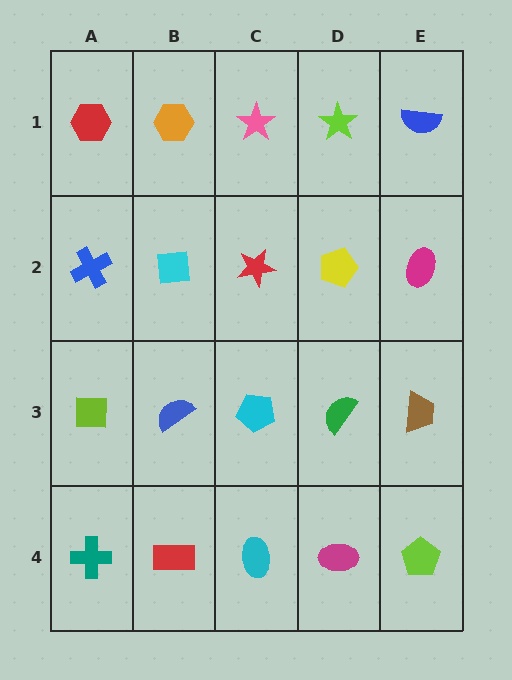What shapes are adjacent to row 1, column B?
A cyan square (row 2, column B), a red hexagon (row 1, column A), a pink star (row 1, column C).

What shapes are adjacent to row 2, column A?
A red hexagon (row 1, column A), a lime square (row 3, column A), a cyan square (row 2, column B).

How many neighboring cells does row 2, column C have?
4.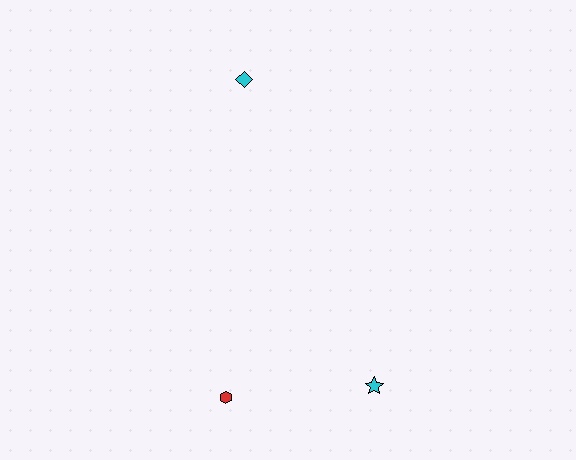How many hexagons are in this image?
There is 1 hexagon.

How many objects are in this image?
There are 3 objects.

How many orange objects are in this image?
There are no orange objects.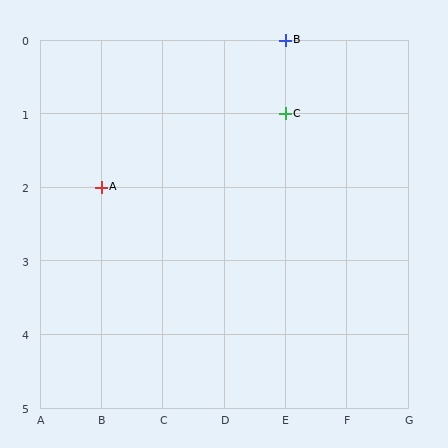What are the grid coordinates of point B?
Point B is at grid coordinates (E, 0).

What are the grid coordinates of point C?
Point C is at grid coordinates (E, 1).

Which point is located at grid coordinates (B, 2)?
Point A is at (B, 2).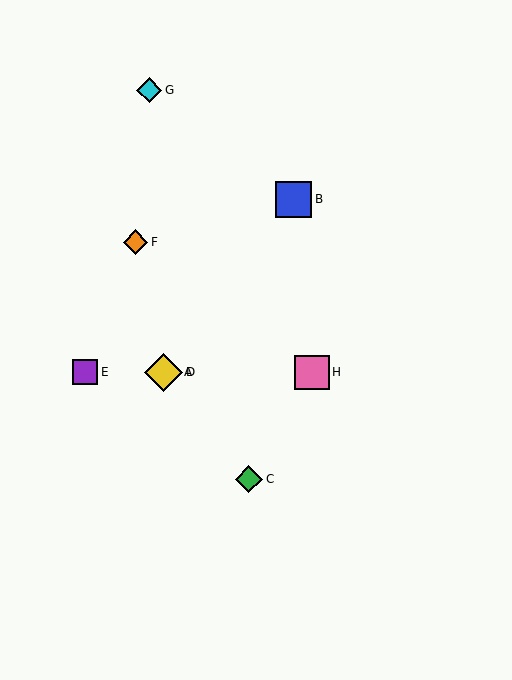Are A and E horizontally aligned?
Yes, both are at y≈372.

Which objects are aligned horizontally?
Objects A, D, E, H are aligned horizontally.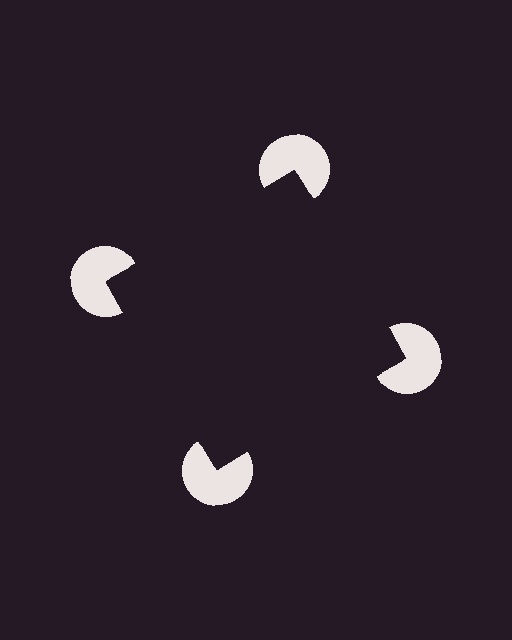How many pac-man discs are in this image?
There are 4 — one at each vertex of the illusory square.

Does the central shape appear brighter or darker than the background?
It typically appears slightly darker than the background, even though no actual brightness change is drawn.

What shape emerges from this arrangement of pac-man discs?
An illusory square — its edges are inferred from the aligned wedge cuts in the pac-man discs, not physically drawn.